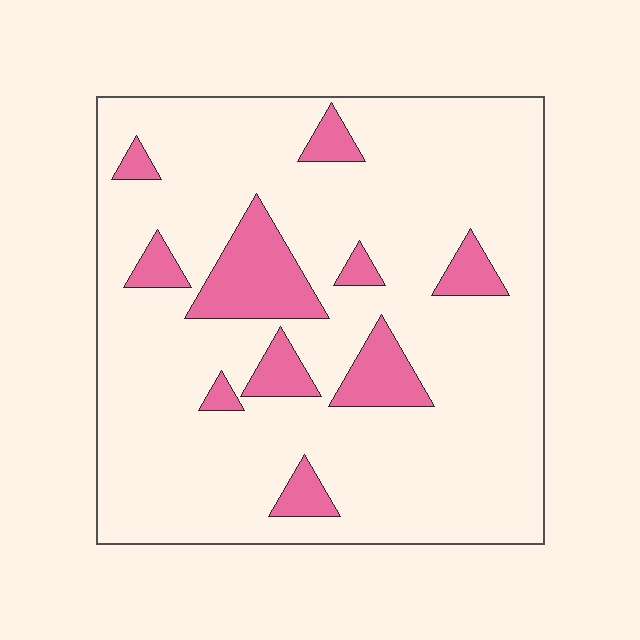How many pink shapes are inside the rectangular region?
10.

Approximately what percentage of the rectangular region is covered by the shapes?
Approximately 15%.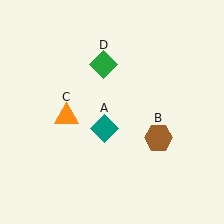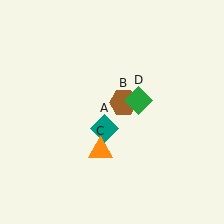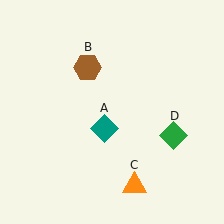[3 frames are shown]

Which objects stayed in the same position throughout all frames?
Teal diamond (object A) remained stationary.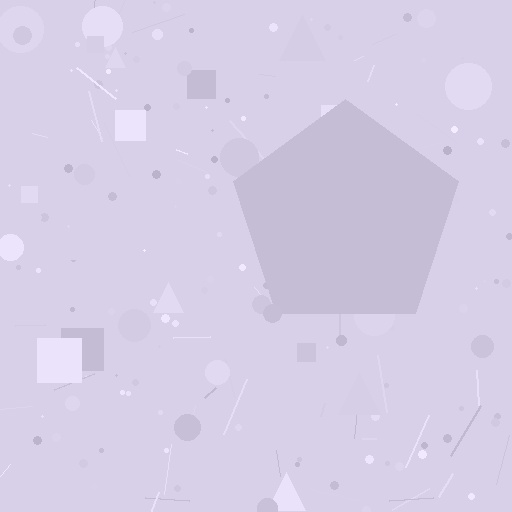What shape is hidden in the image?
A pentagon is hidden in the image.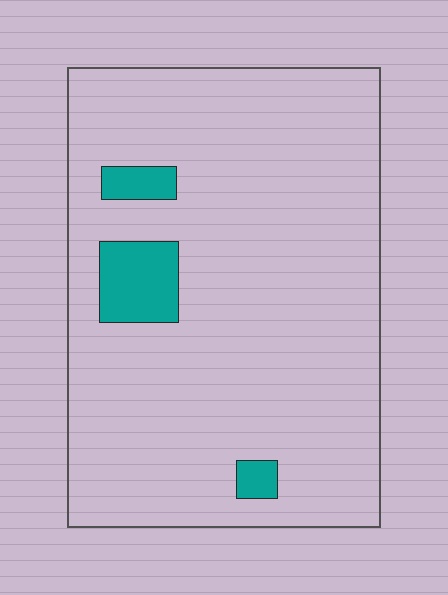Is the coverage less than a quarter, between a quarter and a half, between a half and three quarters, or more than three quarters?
Less than a quarter.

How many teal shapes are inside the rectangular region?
3.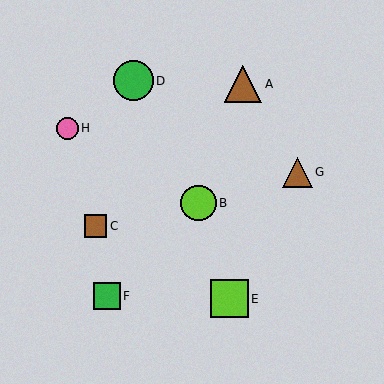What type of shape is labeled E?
Shape E is a lime square.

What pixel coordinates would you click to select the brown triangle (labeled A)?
Click at (243, 84) to select the brown triangle A.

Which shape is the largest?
The green circle (labeled D) is the largest.